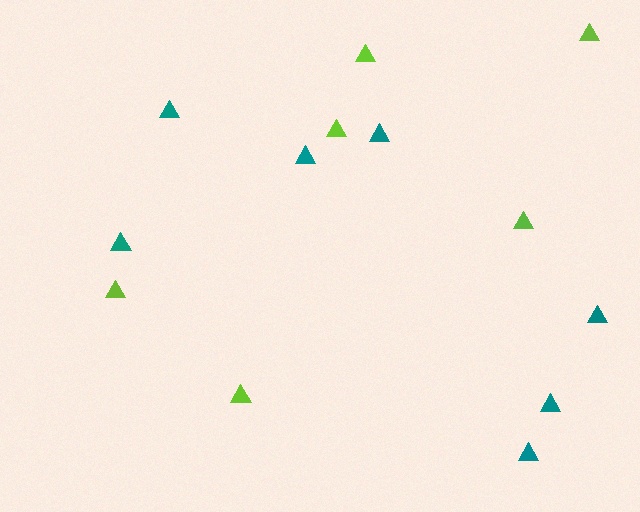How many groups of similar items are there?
There are 2 groups: one group of teal triangles (7) and one group of lime triangles (6).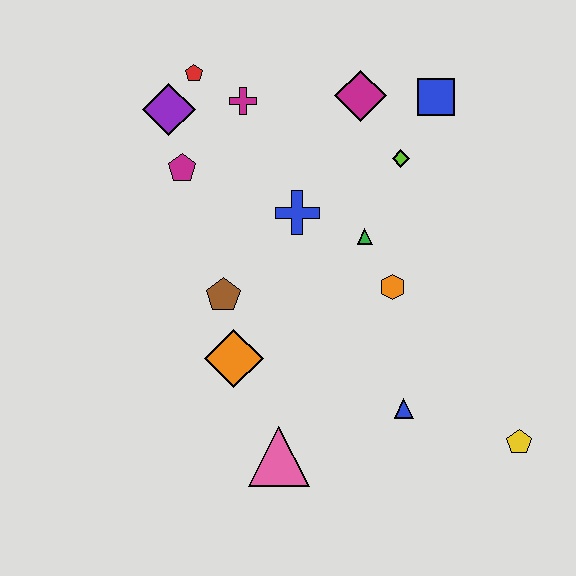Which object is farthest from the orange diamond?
The blue square is farthest from the orange diamond.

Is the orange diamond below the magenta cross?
Yes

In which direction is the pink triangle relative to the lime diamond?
The pink triangle is below the lime diamond.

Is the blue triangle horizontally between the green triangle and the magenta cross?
No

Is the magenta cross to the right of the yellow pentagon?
No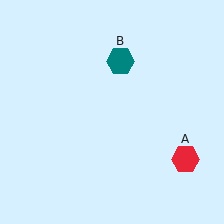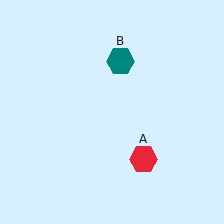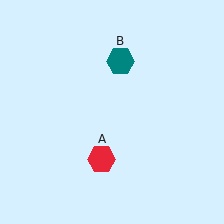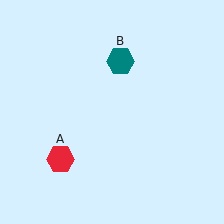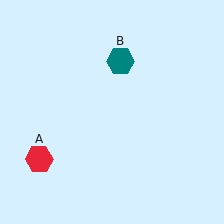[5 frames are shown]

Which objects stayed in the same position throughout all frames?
Teal hexagon (object B) remained stationary.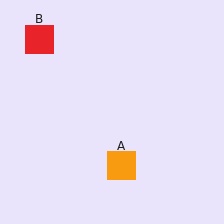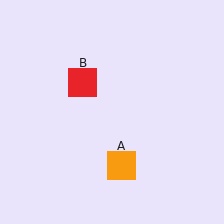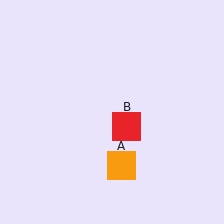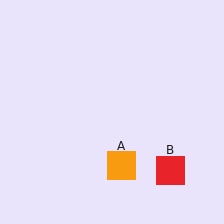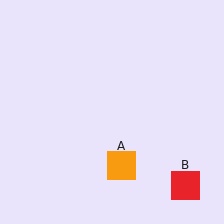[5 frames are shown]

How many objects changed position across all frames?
1 object changed position: red square (object B).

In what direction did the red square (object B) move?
The red square (object B) moved down and to the right.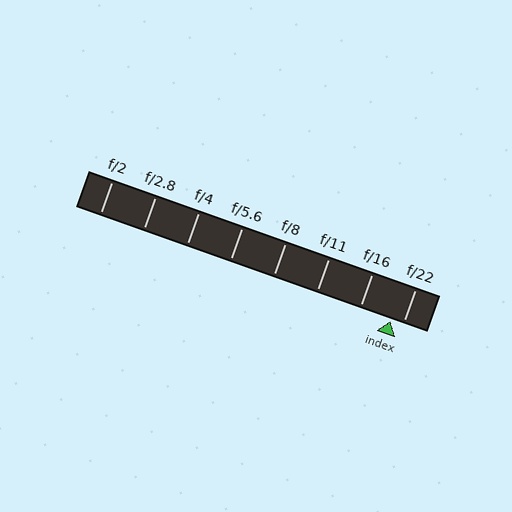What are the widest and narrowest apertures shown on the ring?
The widest aperture shown is f/2 and the narrowest is f/22.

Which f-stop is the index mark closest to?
The index mark is closest to f/22.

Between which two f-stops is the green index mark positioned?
The index mark is between f/16 and f/22.